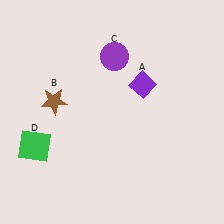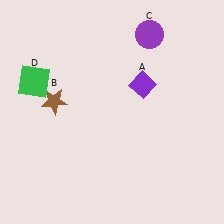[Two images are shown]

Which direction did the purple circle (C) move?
The purple circle (C) moved right.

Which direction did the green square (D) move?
The green square (D) moved up.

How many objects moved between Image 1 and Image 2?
2 objects moved between the two images.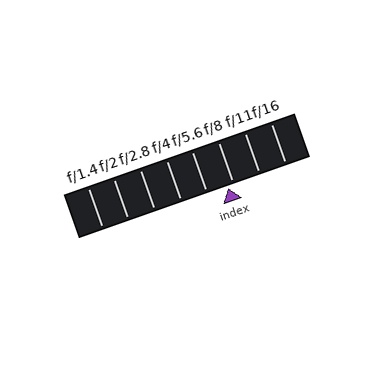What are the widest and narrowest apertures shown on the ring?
The widest aperture shown is f/1.4 and the narrowest is f/16.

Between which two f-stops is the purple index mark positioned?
The index mark is between f/5.6 and f/8.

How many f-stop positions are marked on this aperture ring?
There are 8 f-stop positions marked.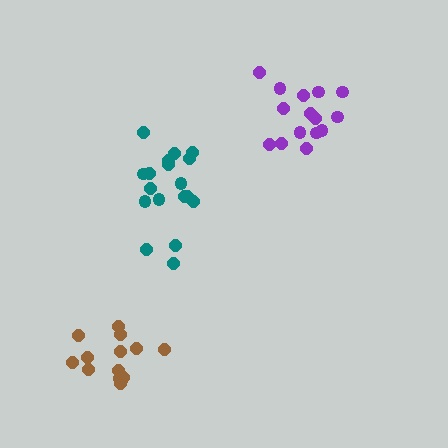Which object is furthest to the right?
The purple cluster is rightmost.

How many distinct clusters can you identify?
There are 3 distinct clusters.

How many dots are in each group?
Group 1: 18 dots, Group 2: 15 dots, Group 3: 14 dots (47 total).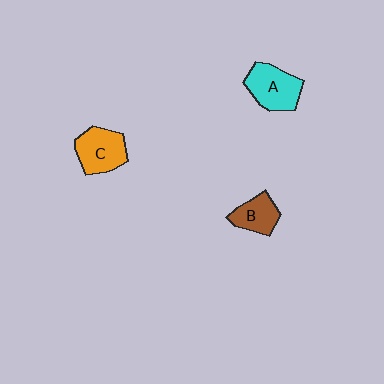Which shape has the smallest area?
Shape B (brown).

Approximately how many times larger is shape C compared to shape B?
Approximately 1.4 times.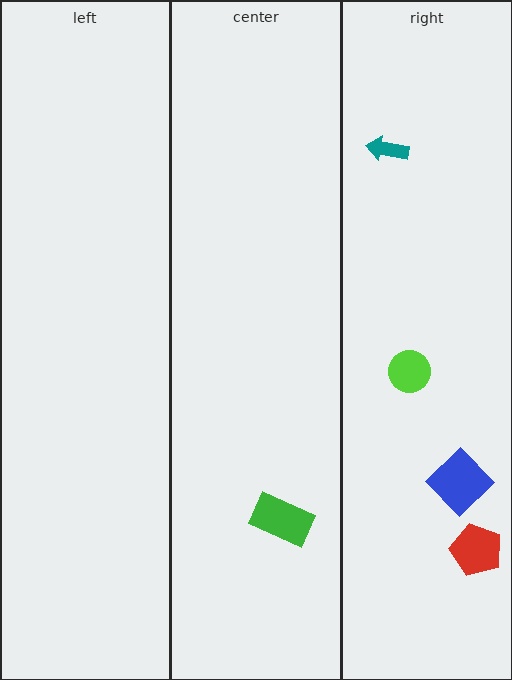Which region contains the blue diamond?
The right region.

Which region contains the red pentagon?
The right region.